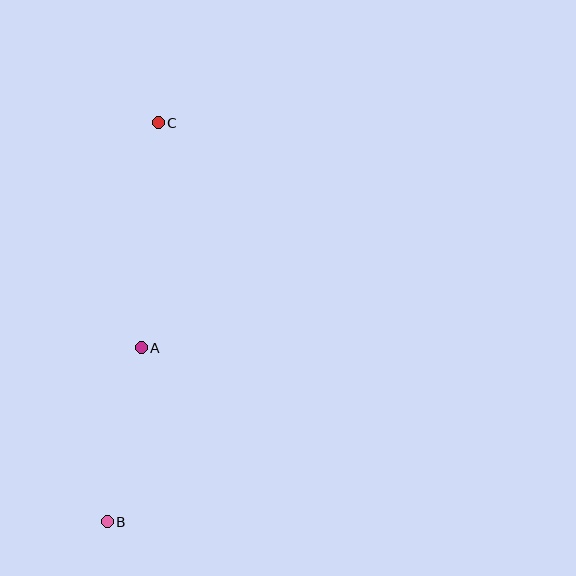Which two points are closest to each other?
Points A and B are closest to each other.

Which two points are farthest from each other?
Points B and C are farthest from each other.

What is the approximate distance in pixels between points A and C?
The distance between A and C is approximately 226 pixels.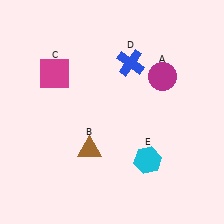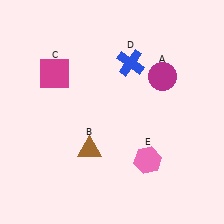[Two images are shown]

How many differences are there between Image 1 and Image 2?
There is 1 difference between the two images.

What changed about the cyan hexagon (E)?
In Image 1, E is cyan. In Image 2, it changed to pink.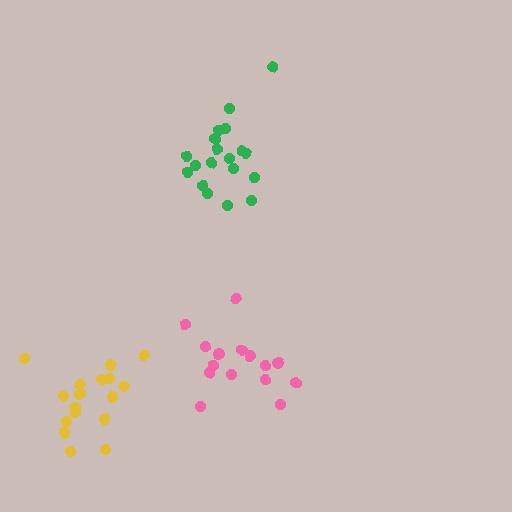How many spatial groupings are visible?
There are 3 spatial groupings.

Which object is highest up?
The green cluster is topmost.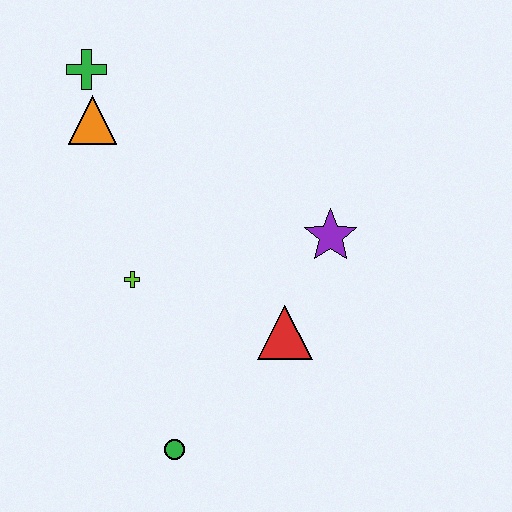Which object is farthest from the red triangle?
The green cross is farthest from the red triangle.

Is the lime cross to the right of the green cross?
Yes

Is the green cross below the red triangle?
No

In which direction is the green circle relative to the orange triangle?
The green circle is below the orange triangle.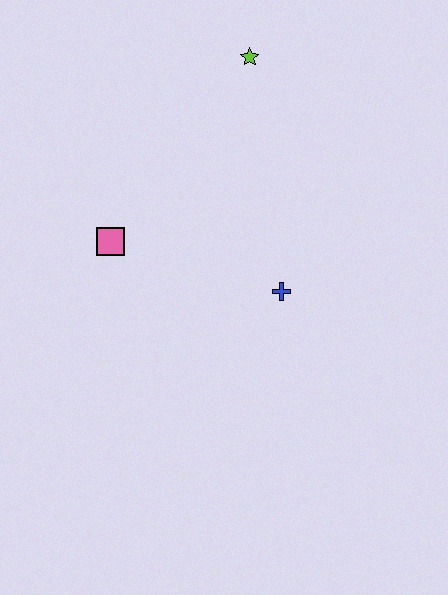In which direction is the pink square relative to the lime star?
The pink square is below the lime star.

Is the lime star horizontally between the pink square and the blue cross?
Yes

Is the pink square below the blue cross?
No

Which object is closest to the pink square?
The blue cross is closest to the pink square.